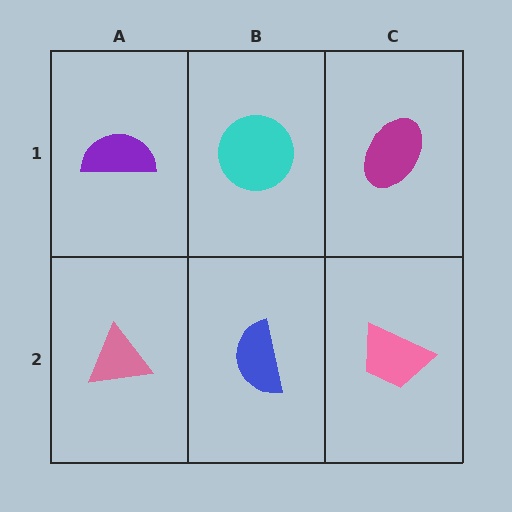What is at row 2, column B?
A blue semicircle.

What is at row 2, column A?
A pink triangle.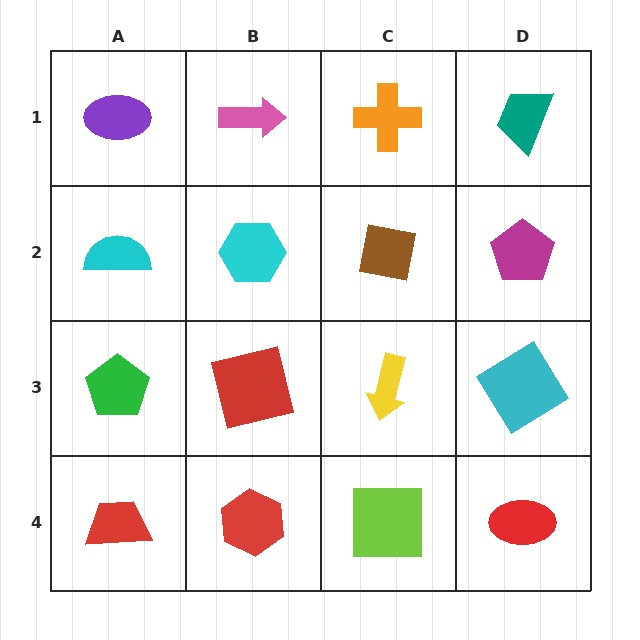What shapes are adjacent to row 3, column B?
A cyan hexagon (row 2, column B), a red hexagon (row 4, column B), a green pentagon (row 3, column A), a yellow arrow (row 3, column C).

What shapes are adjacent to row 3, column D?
A magenta pentagon (row 2, column D), a red ellipse (row 4, column D), a yellow arrow (row 3, column C).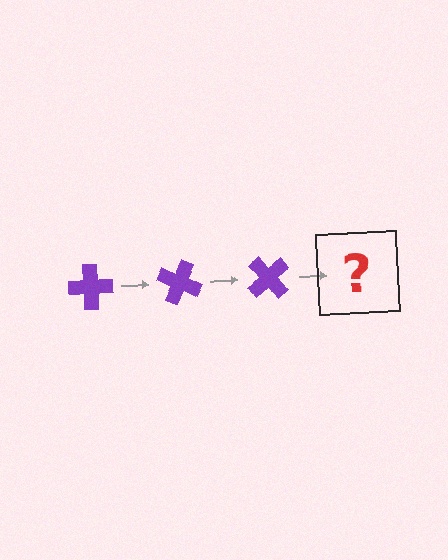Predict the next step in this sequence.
The next step is a purple cross rotated 75 degrees.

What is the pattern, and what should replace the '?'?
The pattern is that the cross rotates 25 degrees each step. The '?' should be a purple cross rotated 75 degrees.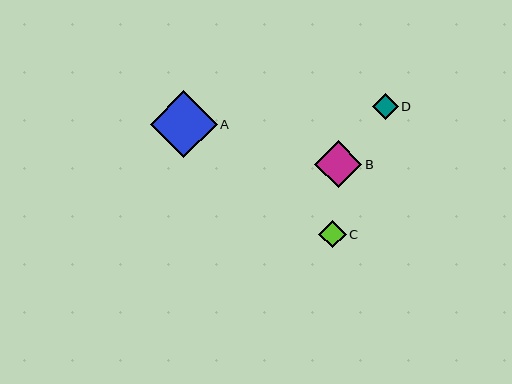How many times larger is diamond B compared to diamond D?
Diamond B is approximately 1.8 times the size of diamond D.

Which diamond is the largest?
Diamond A is the largest with a size of approximately 67 pixels.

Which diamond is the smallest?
Diamond D is the smallest with a size of approximately 26 pixels.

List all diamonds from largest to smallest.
From largest to smallest: A, B, C, D.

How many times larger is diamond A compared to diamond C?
Diamond A is approximately 2.4 times the size of diamond C.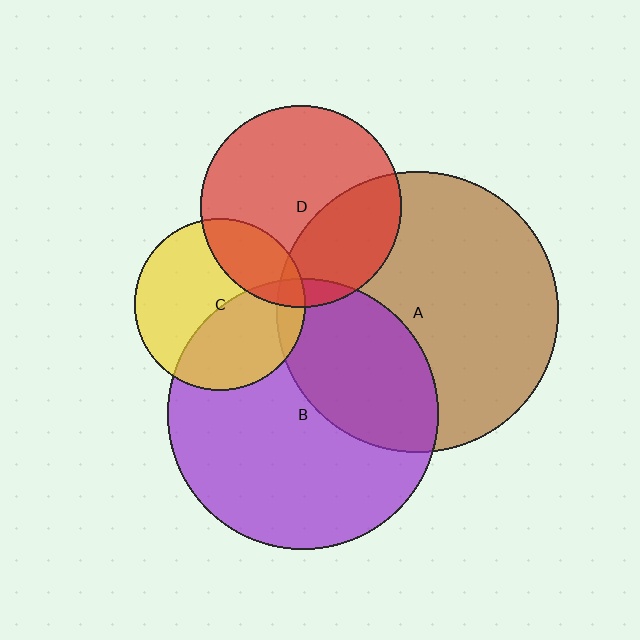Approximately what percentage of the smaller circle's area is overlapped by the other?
Approximately 40%.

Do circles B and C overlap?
Yes.